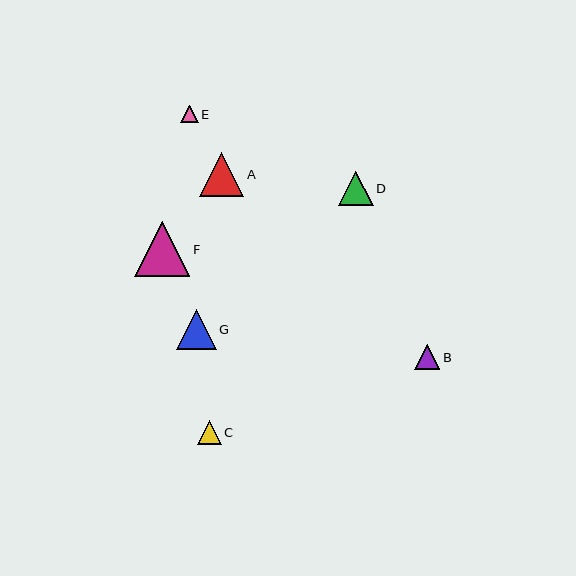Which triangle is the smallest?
Triangle E is the smallest with a size of approximately 17 pixels.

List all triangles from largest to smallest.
From largest to smallest: F, A, G, D, B, C, E.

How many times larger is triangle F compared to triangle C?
Triangle F is approximately 2.3 times the size of triangle C.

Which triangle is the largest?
Triangle F is the largest with a size of approximately 55 pixels.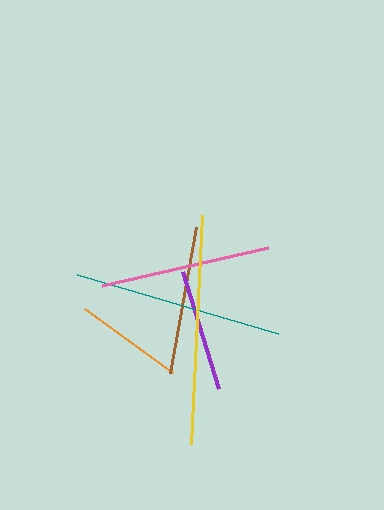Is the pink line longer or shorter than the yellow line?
The yellow line is longer than the pink line.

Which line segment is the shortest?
The orange line is the shortest at approximately 109 pixels.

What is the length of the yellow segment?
The yellow segment is approximately 230 pixels long.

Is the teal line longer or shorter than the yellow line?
The yellow line is longer than the teal line.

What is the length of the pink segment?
The pink segment is approximately 171 pixels long.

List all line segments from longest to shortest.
From longest to shortest: yellow, teal, pink, brown, purple, orange.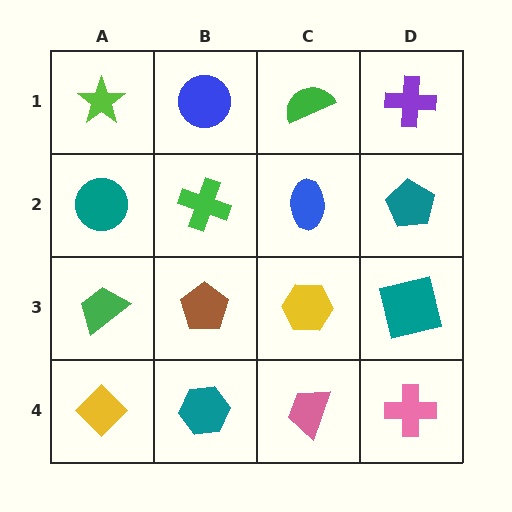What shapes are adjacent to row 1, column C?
A blue ellipse (row 2, column C), a blue circle (row 1, column B), a purple cross (row 1, column D).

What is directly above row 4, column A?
A green trapezoid.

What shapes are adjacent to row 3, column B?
A green cross (row 2, column B), a teal hexagon (row 4, column B), a green trapezoid (row 3, column A), a yellow hexagon (row 3, column C).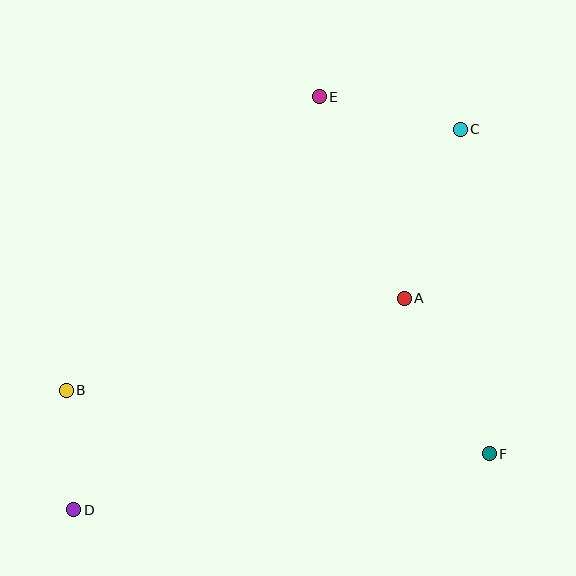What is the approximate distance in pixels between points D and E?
The distance between D and E is approximately 481 pixels.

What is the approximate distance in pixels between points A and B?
The distance between A and B is approximately 350 pixels.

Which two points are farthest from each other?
Points C and D are farthest from each other.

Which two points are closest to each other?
Points B and D are closest to each other.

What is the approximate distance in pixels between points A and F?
The distance between A and F is approximately 177 pixels.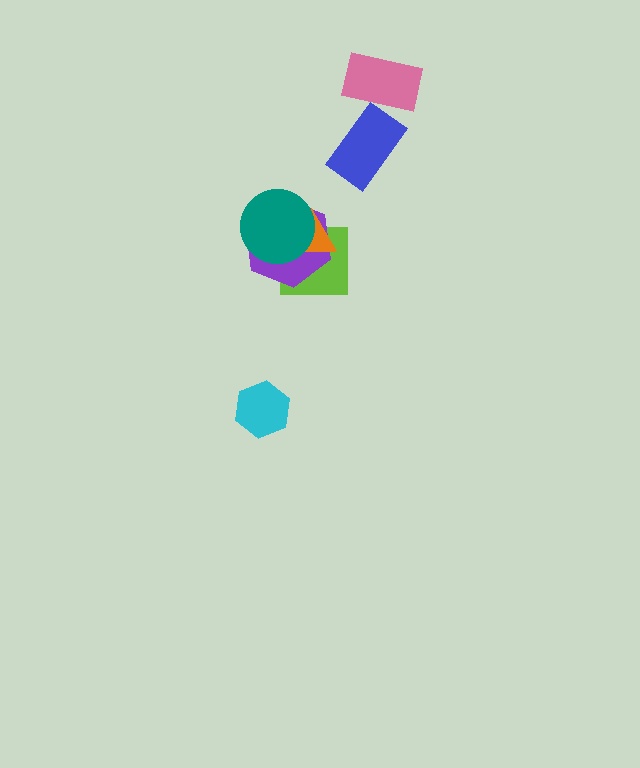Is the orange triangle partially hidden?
Yes, it is partially covered by another shape.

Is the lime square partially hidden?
Yes, it is partially covered by another shape.